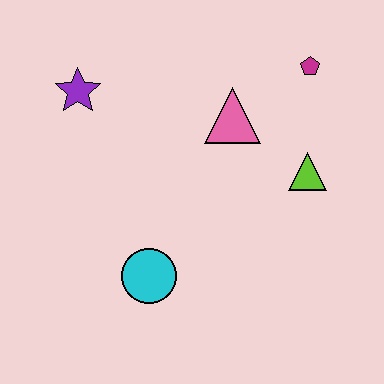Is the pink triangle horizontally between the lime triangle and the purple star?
Yes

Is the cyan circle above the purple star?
No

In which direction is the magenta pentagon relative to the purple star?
The magenta pentagon is to the right of the purple star.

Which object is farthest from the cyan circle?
The magenta pentagon is farthest from the cyan circle.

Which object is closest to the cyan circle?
The pink triangle is closest to the cyan circle.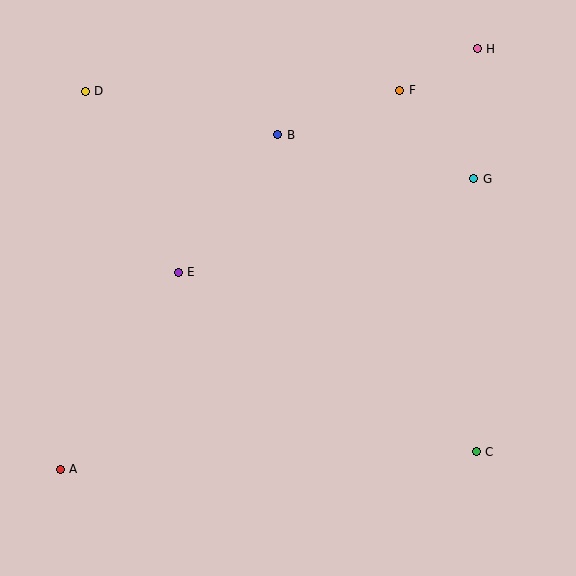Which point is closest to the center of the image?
Point E at (178, 272) is closest to the center.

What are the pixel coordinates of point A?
Point A is at (60, 469).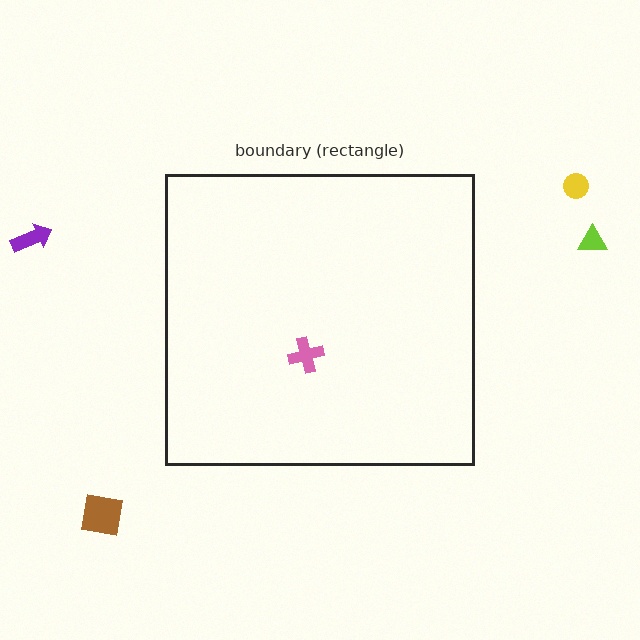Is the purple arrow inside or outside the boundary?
Outside.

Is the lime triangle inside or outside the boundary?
Outside.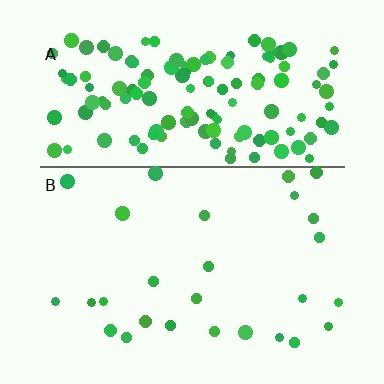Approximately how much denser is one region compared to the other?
Approximately 5.2× — region A over region B.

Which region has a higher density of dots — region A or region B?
A (the top).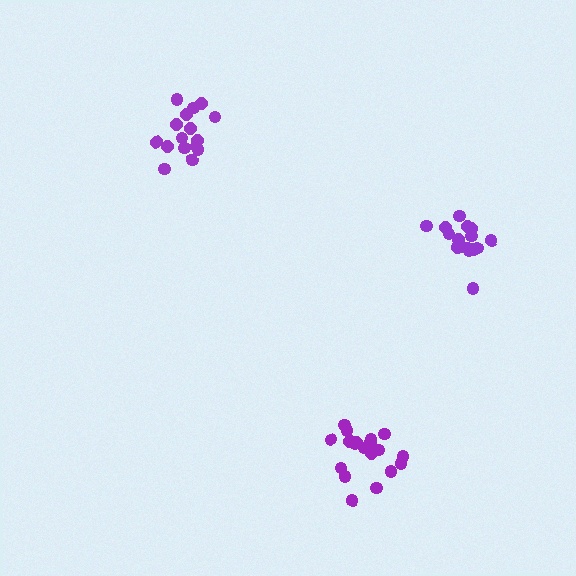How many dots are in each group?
Group 1: 16 dots, Group 2: 20 dots, Group 3: 16 dots (52 total).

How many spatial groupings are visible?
There are 3 spatial groupings.